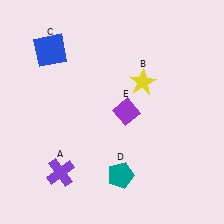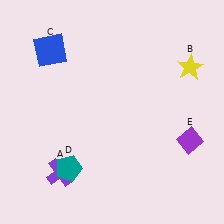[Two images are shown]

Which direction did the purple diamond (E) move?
The purple diamond (E) moved right.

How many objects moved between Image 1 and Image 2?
3 objects moved between the two images.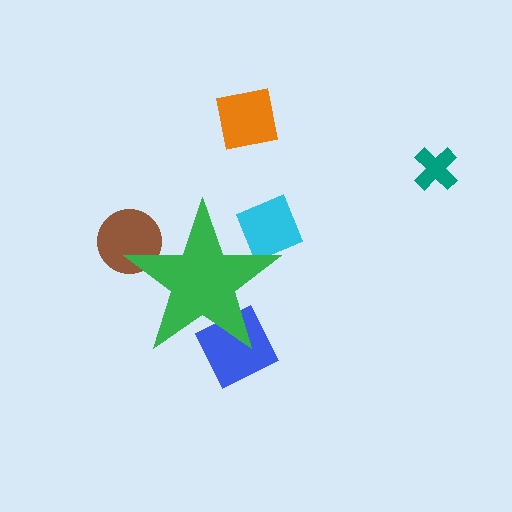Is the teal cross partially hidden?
No, the teal cross is fully visible.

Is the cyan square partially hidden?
Yes, the cyan square is partially hidden behind the green star.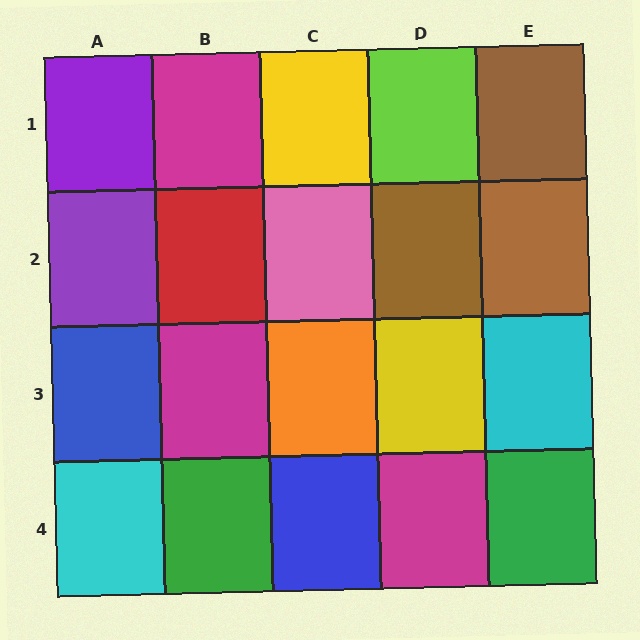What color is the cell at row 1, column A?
Purple.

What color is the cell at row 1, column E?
Brown.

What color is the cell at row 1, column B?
Magenta.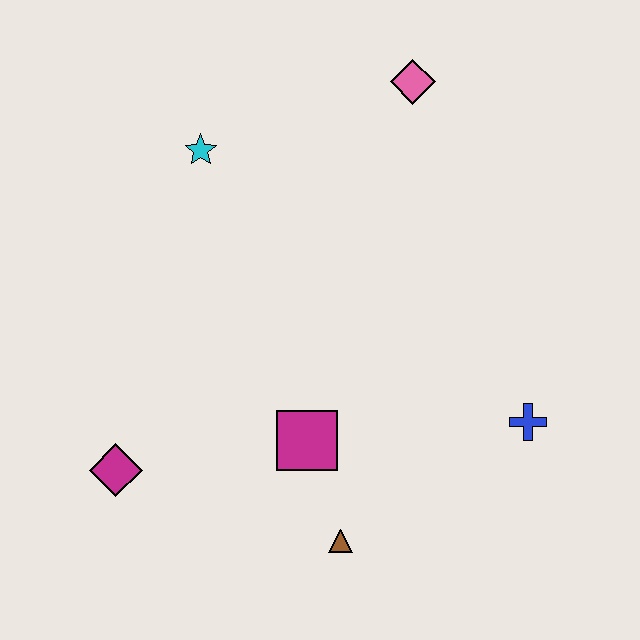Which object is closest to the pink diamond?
The cyan star is closest to the pink diamond.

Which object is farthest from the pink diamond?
The magenta diamond is farthest from the pink diamond.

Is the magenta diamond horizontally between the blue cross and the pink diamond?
No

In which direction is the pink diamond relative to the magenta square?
The pink diamond is above the magenta square.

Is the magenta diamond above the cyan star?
No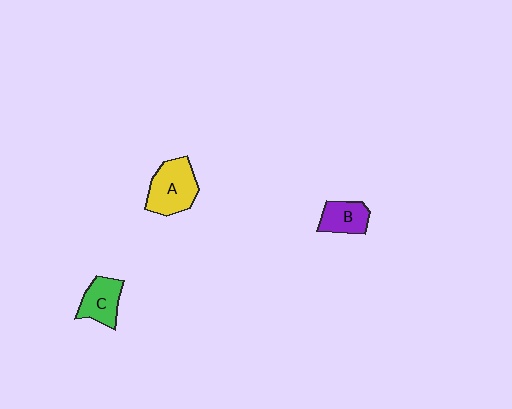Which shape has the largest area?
Shape A (yellow).